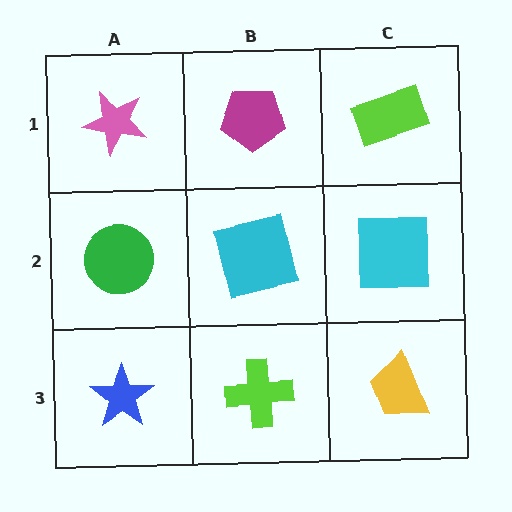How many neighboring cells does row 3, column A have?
2.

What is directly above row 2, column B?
A magenta pentagon.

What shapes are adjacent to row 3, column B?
A cyan square (row 2, column B), a blue star (row 3, column A), a yellow trapezoid (row 3, column C).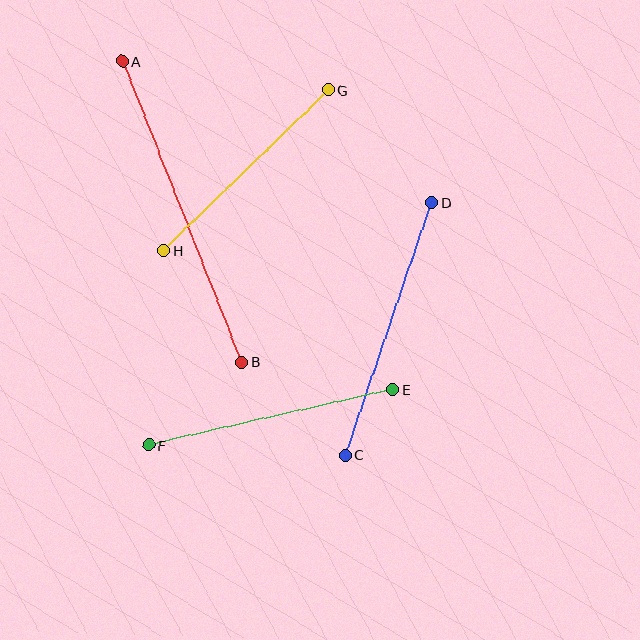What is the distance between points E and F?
The distance is approximately 250 pixels.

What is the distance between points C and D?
The distance is approximately 267 pixels.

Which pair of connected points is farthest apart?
Points A and B are farthest apart.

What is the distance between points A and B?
The distance is approximately 324 pixels.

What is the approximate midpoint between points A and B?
The midpoint is at approximately (182, 212) pixels.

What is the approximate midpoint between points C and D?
The midpoint is at approximately (389, 329) pixels.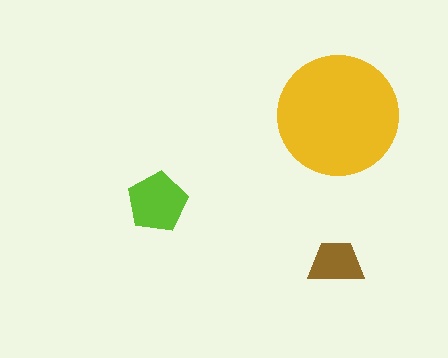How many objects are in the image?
There are 3 objects in the image.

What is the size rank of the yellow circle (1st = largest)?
1st.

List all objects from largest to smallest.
The yellow circle, the lime pentagon, the brown trapezoid.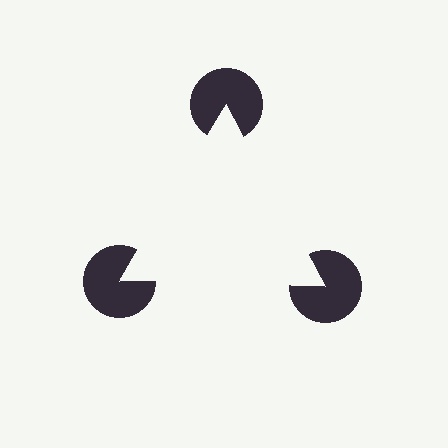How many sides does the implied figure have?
3 sides.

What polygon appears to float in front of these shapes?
An illusory triangle — its edges are inferred from the aligned wedge cuts in the pac-man discs, not physically drawn.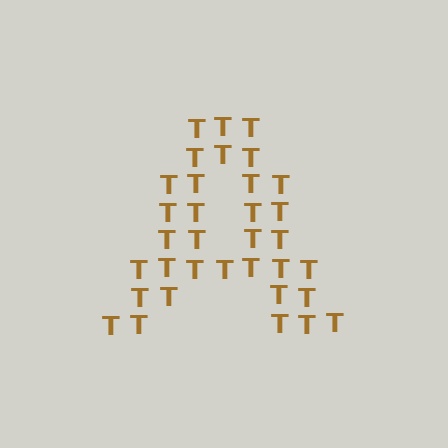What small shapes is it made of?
It is made of small letter T's.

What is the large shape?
The large shape is the letter A.